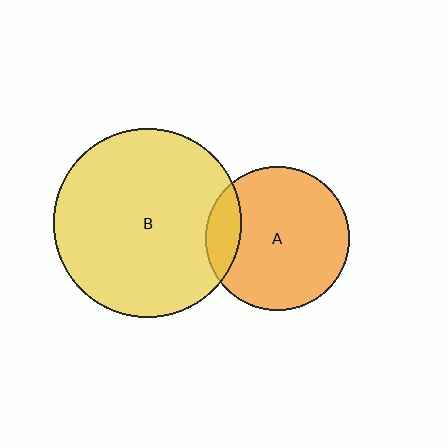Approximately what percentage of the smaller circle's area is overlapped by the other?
Approximately 15%.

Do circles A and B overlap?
Yes.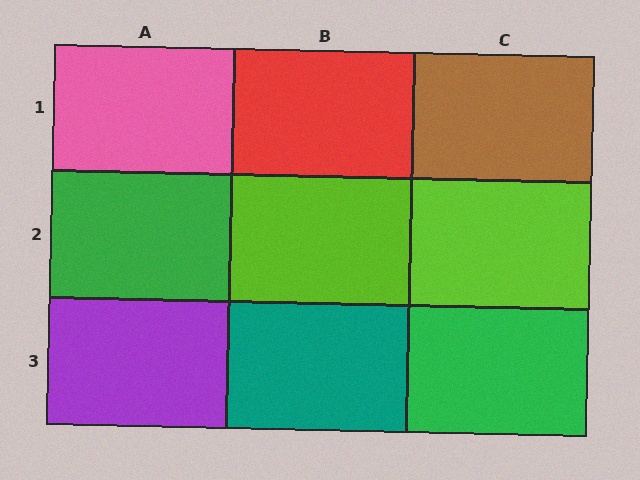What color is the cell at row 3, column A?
Purple.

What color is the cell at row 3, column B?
Teal.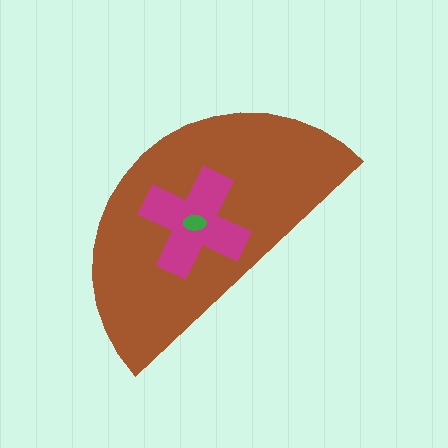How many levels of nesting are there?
3.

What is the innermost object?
The green ellipse.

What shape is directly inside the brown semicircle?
The magenta cross.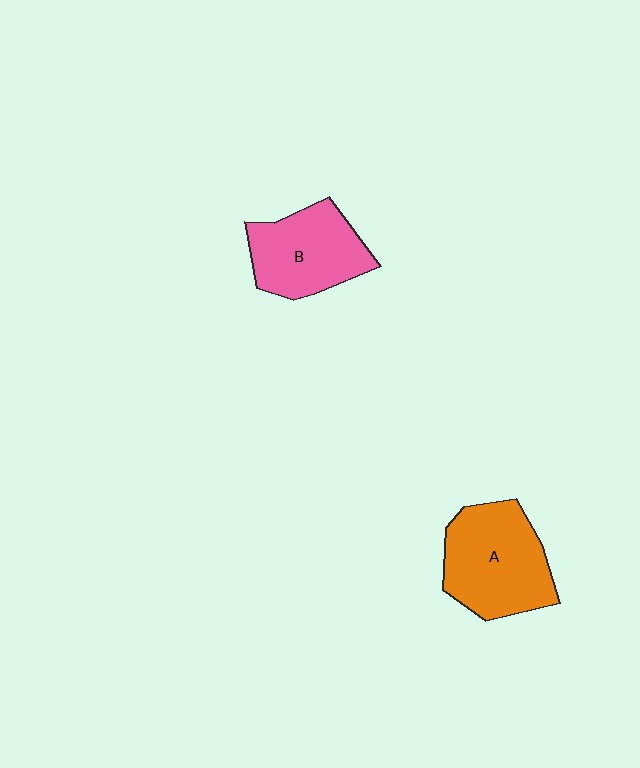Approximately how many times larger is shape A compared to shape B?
Approximately 1.2 times.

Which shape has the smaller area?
Shape B (pink).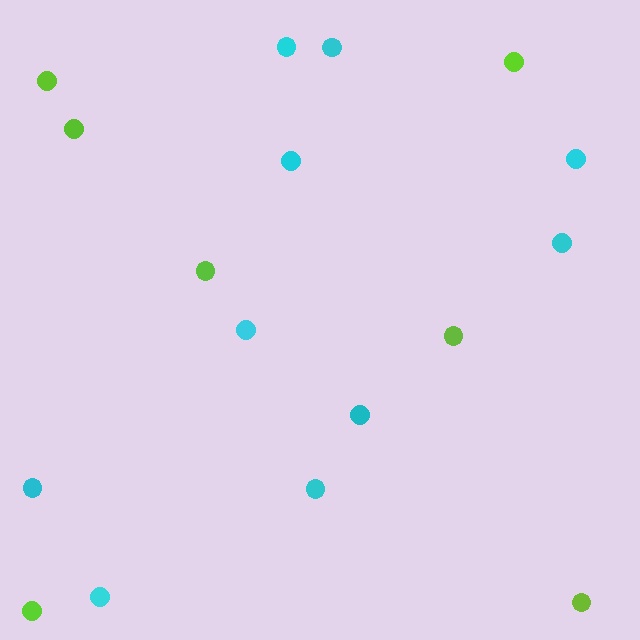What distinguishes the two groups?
There are 2 groups: one group of lime circles (7) and one group of cyan circles (10).